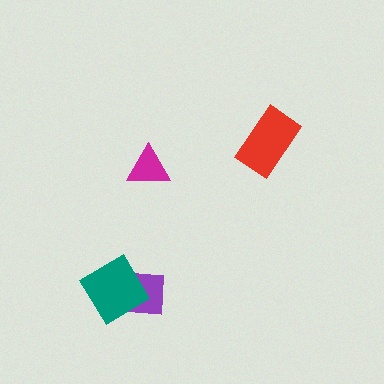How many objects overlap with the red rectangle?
0 objects overlap with the red rectangle.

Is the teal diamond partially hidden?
No, no other shape covers it.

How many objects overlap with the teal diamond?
1 object overlaps with the teal diamond.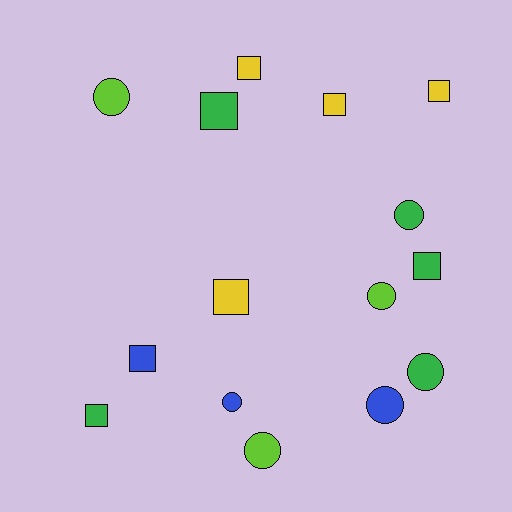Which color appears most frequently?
Green, with 5 objects.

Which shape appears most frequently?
Square, with 8 objects.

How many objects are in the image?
There are 15 objects.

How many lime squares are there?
There are no lime squares.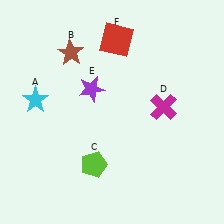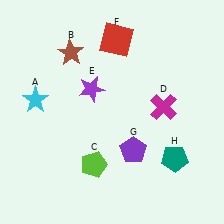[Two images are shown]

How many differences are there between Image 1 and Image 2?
There are 2 differences between the two images.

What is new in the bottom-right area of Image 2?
A teal pentagon (H) was added in the bottom-right area of Image 2.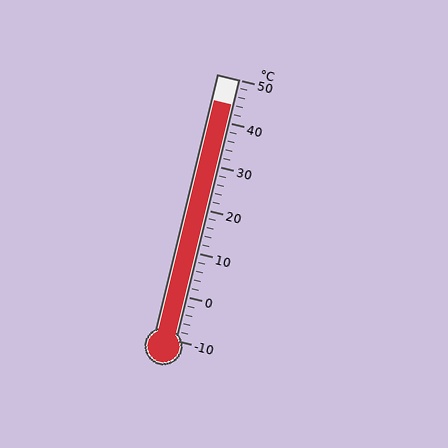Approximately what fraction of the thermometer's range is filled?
The thermometer is filled to approximately 90% of its range.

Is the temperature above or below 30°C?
The temperature is above 30°C.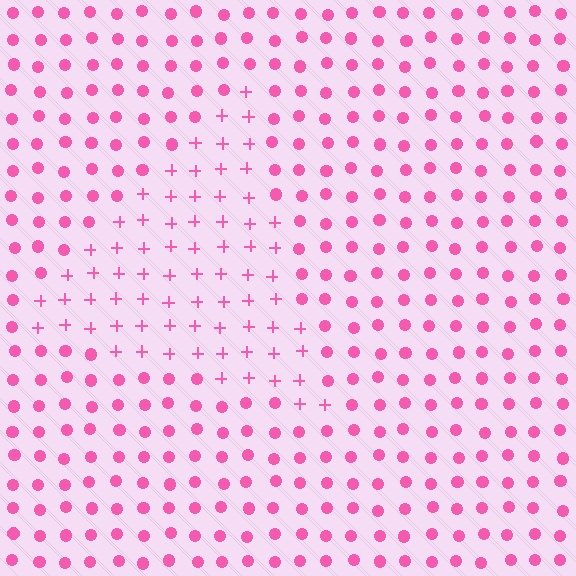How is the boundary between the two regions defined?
The boundary is defined by a change in element shape: plus signs inside vs. circles outside. All elements share the same color and spacing.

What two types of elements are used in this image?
The image uses plus signs inside the triangle region and circles outside it.